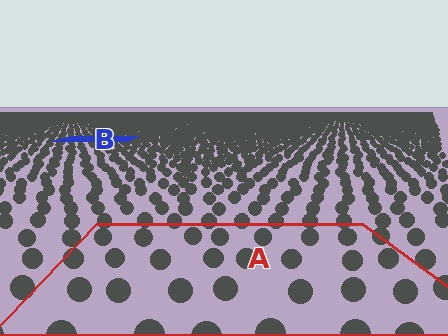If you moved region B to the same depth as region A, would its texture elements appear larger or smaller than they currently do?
They would appear larger. At a closer depth, the same texture elements are projected at a bigger on-screen size.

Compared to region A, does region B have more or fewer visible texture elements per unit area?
Region B has more texture elements per unit area — they are packed more densely because it is farther away.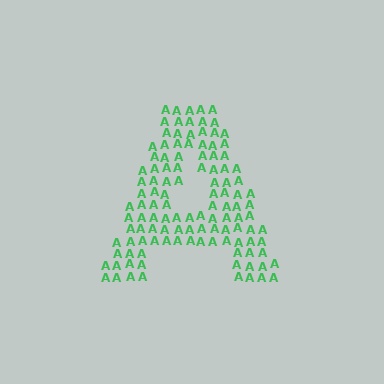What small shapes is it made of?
It is made of small letter A's.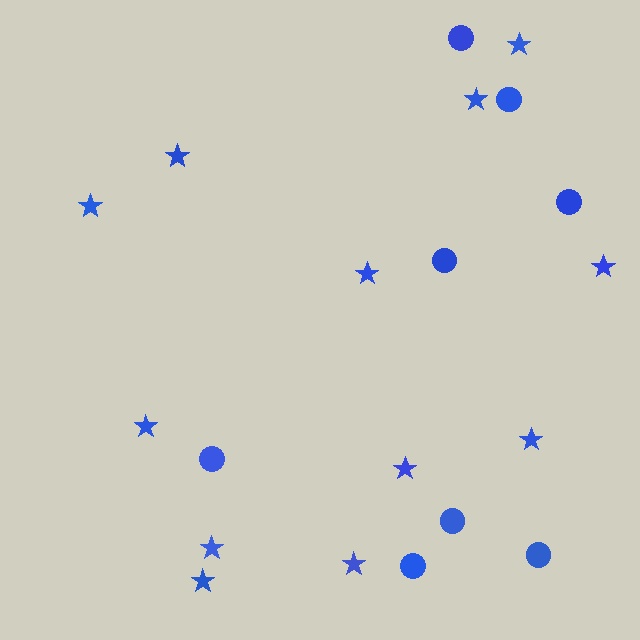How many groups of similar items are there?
There are 2 groups: one group of stars (12) and one group of circles (8).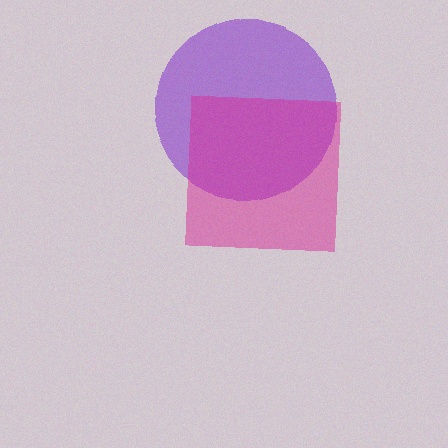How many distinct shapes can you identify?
There are 2 distinct shapes: a purple circle, a magenta square.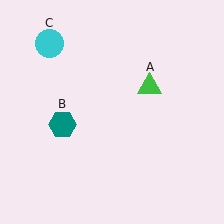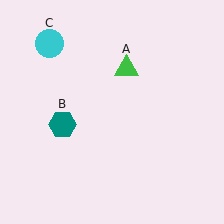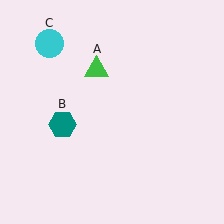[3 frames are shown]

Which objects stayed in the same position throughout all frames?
Teal hexagon (object B) and cyan circle (object C) remained stationary.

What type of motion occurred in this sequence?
The green triangle (object A) rotated counterclockwise around the center of the scene.